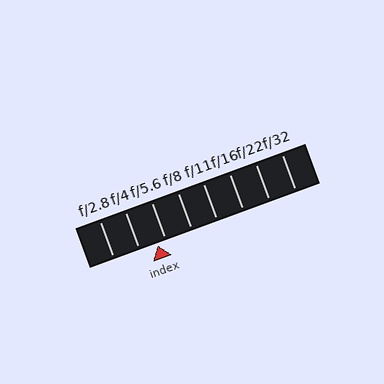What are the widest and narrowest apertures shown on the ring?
The widest aperture shown is f/2.8 and the narrowest is f/32.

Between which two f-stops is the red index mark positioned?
The index mark is between f/4 and f/5.6.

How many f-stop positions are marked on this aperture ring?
There are 8 f-stop positions marked.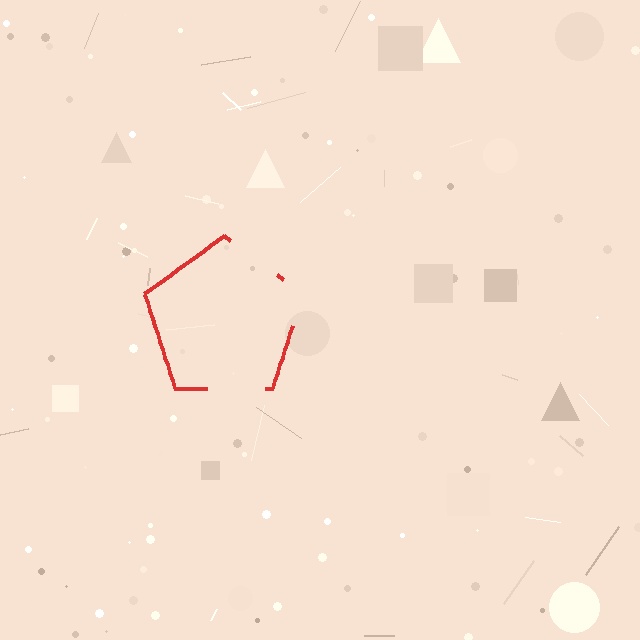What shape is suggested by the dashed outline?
The dashed outline suggests a pentagon.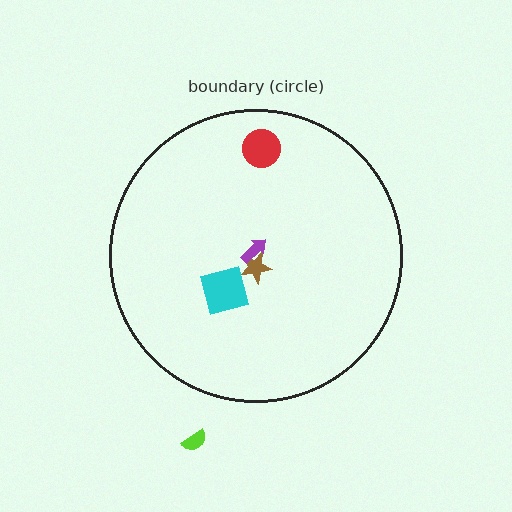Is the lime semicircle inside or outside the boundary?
Outside.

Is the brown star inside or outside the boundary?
Inside.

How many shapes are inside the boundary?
4 inside, 1 outside.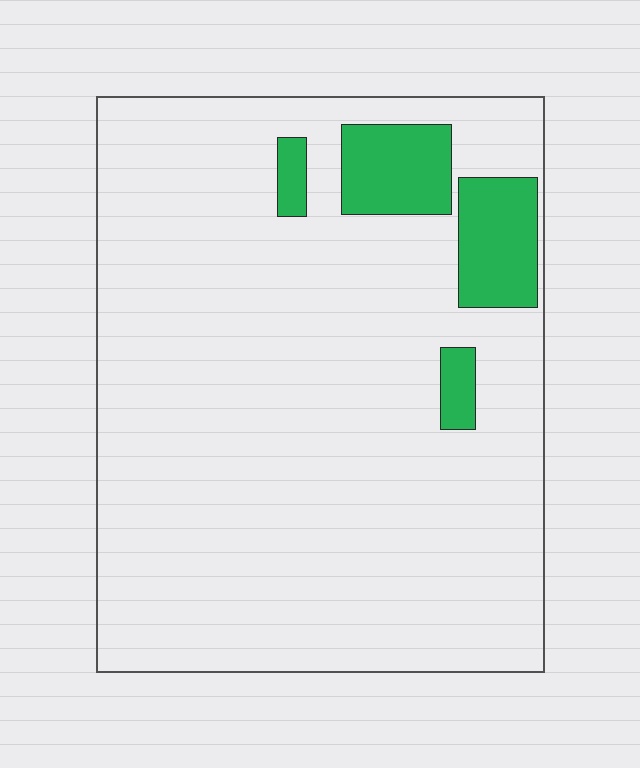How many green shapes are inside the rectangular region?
4.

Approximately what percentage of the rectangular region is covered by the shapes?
Approximately 10%.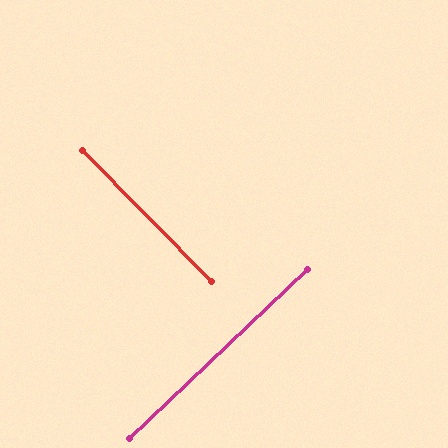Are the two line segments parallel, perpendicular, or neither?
Perpendicular — they meet at approximately 89°.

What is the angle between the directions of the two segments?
Approximately 89 degrees.